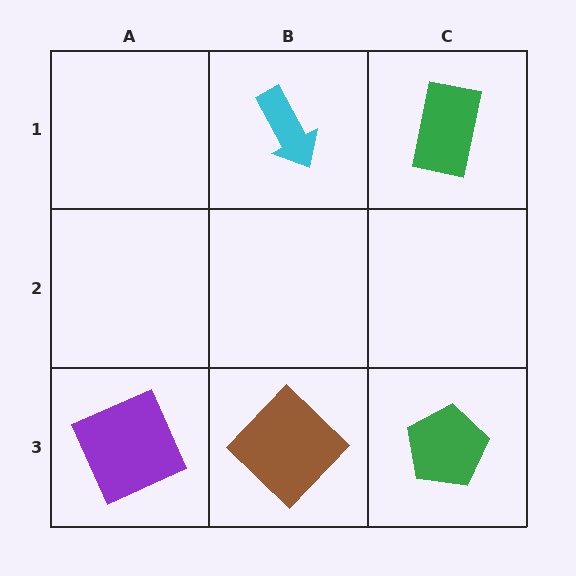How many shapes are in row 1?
2 shapes.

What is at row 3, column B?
A brown diamond.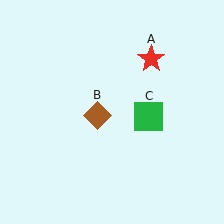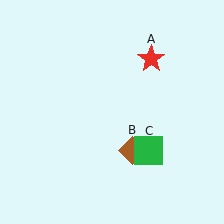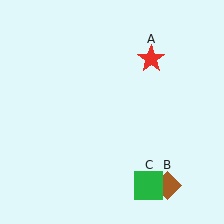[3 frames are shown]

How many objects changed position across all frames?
2 objects changed position: brown diamond (object B), green square (object C).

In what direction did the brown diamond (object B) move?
The brown diamond (object B) moved down and to the right.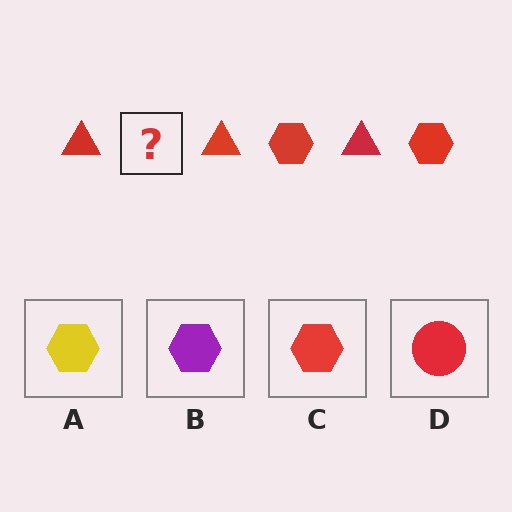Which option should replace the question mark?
Option C.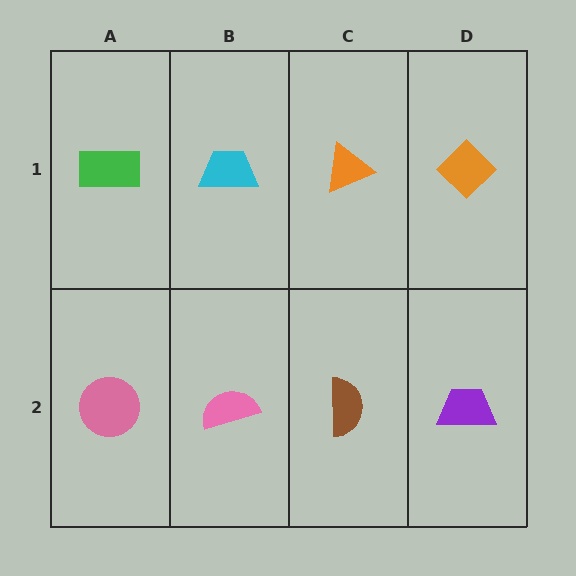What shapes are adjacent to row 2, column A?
A green rectangle (row 1, column A), a pink semicircle (row 2, column B).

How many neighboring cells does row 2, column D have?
2.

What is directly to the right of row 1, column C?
An orange diamond.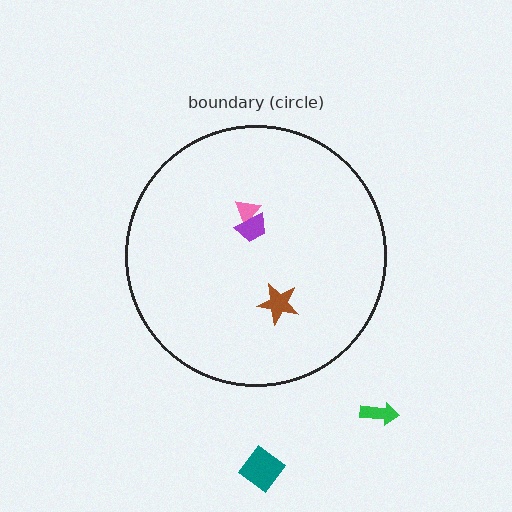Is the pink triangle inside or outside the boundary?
Inside.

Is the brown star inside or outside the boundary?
Inside.